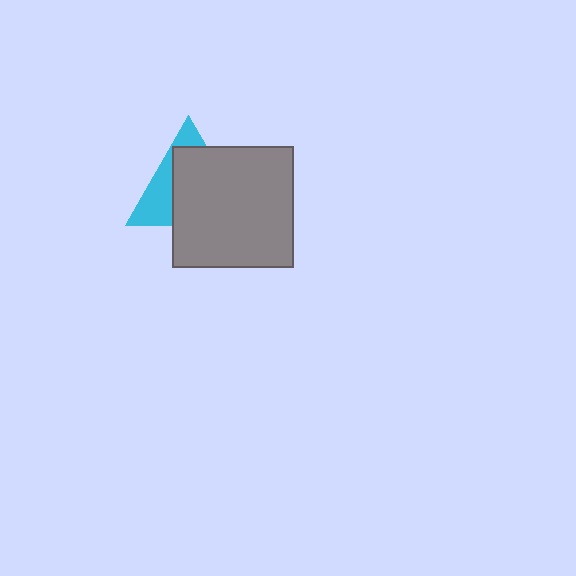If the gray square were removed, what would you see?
You would see the complete cyan triangle.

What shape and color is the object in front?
The object in front is a gray square.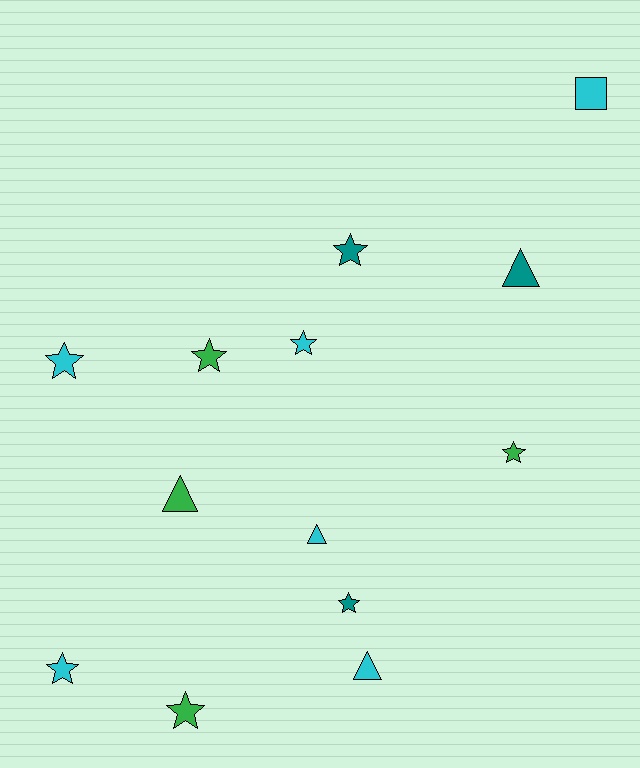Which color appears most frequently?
Cyan, with 6 objects.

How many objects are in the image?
There are 13 objects.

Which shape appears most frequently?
Star, with 8 objects.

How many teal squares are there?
There are no teal squares.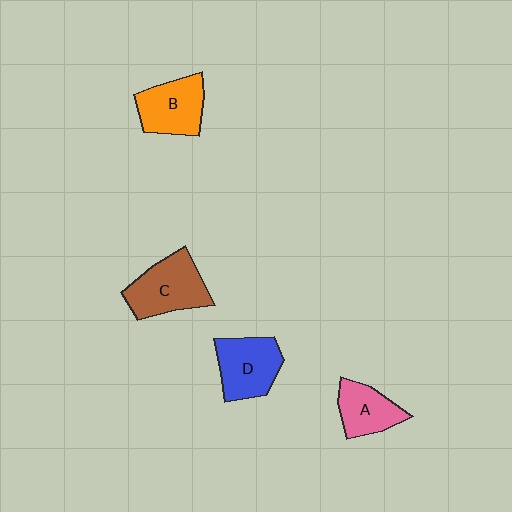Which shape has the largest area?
Shape C (brown).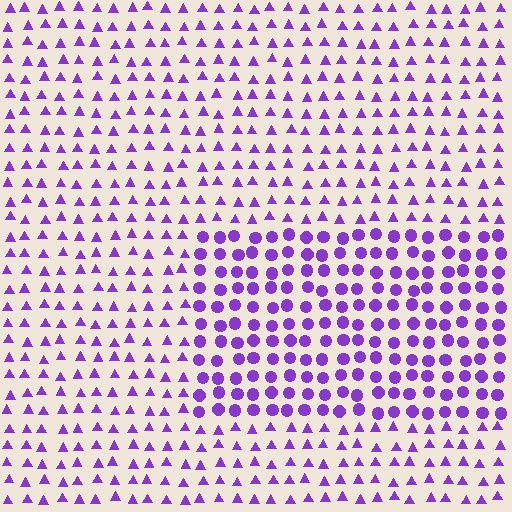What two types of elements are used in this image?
The image uses circles inside the rectangle region and triangles outside it.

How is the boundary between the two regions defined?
The boundary is defined by a change in element shape: circles inside vs. triangles outside. All elements share the same color and spacing.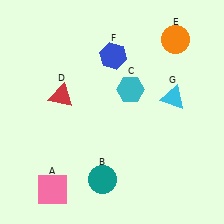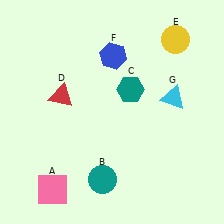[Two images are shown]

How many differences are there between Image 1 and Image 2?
There are 2 differences between the two images.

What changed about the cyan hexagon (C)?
In Image 1, C is cyan. In Image 2, it changed to teal.